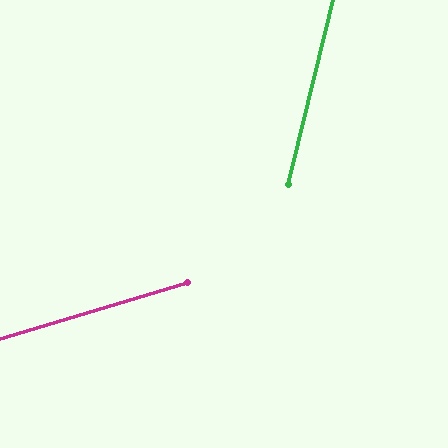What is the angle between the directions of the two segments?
Approximately 60 degrees.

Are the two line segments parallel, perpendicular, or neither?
Neither parallel nor perpendicular — they differ by about 60°.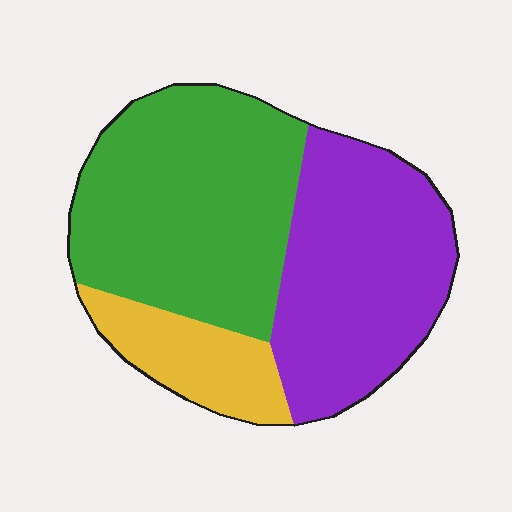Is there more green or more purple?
Green.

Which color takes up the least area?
Yellow, at roughly 15%.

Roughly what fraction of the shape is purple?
Purple covers roughly 40% of the shape.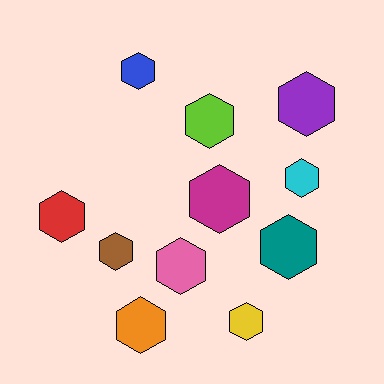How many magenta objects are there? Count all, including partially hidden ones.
There is 1 magenta object.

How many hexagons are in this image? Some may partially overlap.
There are 11 hexagons.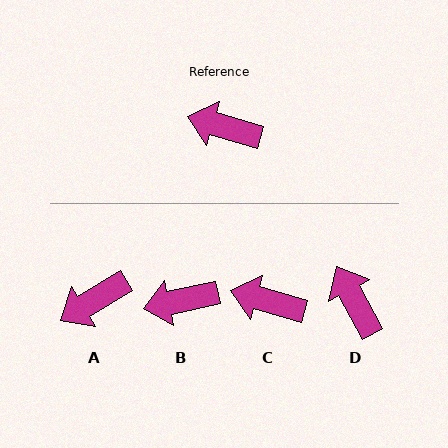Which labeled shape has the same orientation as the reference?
C.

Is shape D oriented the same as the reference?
No, it is off by about 46 degrees.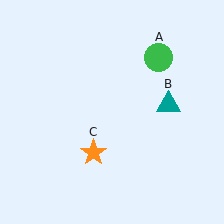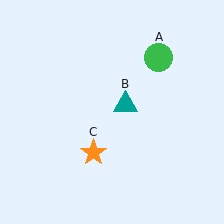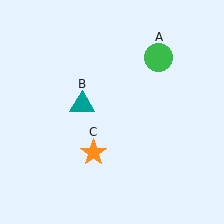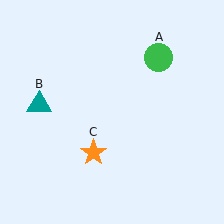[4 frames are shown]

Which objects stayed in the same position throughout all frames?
Green circle (object A) and orange star (object C) remained stationary.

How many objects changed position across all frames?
1 object changed position: teal triangle (object B).